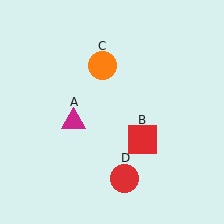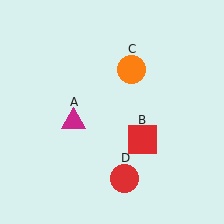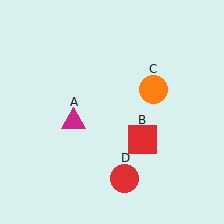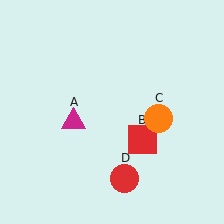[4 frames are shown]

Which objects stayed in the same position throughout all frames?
Magenta triangle (object A) and red square (object B) and red circle (object D) remained stationary.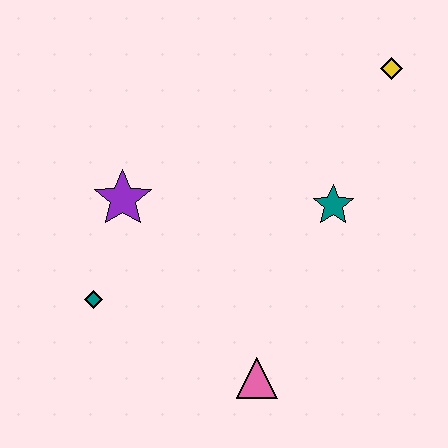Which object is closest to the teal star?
The yellow diamond is closest to the teal star.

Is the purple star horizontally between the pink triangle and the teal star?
No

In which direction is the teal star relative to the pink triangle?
The teal star is above the pink triangle.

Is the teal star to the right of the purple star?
Yes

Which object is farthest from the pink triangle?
The yellow diamond is farthest from the pink triangle.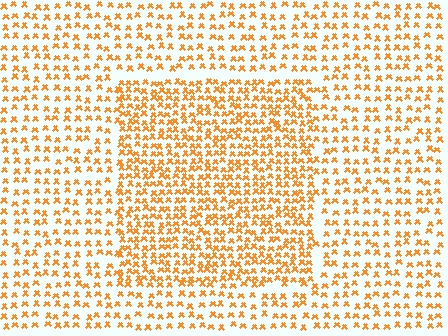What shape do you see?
I see a rectangle.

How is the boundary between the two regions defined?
The boundary is defined by a change in element density (approximately 1.7x ratio). All elements are the same color, size, and shape.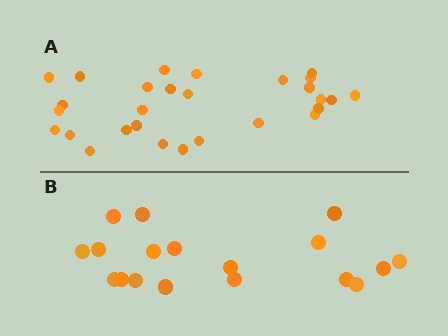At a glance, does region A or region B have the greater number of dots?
Region A (the top region) has more dots.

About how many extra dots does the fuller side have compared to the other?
Region A has roughly 10 or so more dots than region B.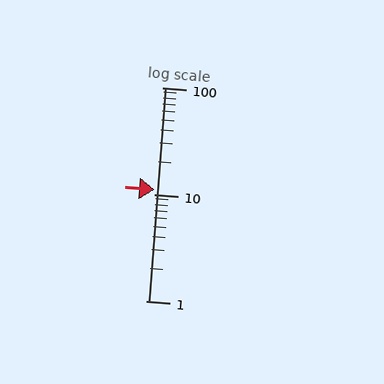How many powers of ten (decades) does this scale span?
The scale spans 2 decades, from 1 to 100.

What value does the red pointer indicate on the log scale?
The pointer indicates approximately 11.